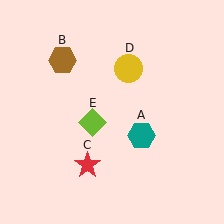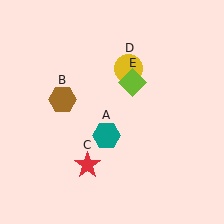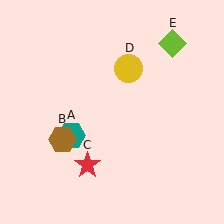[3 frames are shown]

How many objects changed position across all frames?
3 objects changed position: teal hexagon (object A), brown hexagon (object B), lime diamond (object E).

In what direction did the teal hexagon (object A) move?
The teal hexagon (object A) moved left.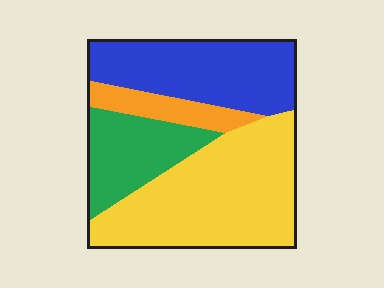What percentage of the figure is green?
Green covers 18% of the figure.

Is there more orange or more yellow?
Yellow.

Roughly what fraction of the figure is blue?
Blue covers 29% of the figure.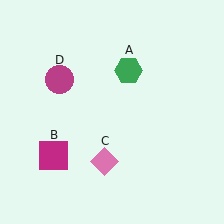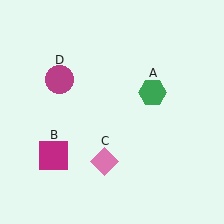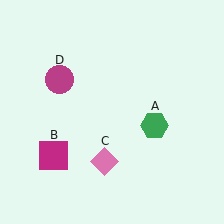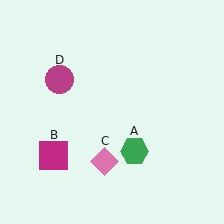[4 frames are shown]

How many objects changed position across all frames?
1 object changed position: green hexagon (object A).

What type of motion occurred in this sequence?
The green hexagon (object A) rotated clockwise around the center of the scene.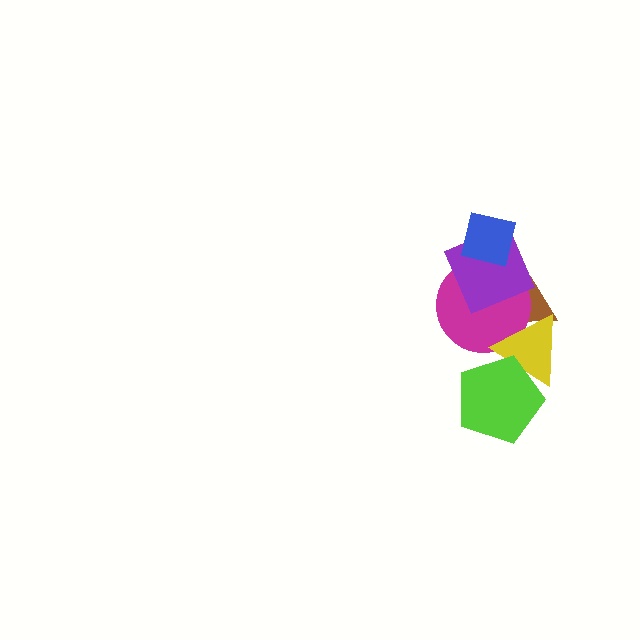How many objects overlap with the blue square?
2 objects overlap with the blue square.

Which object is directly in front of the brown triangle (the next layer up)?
The magenta circle is directly in front of the brown triangle.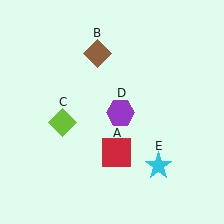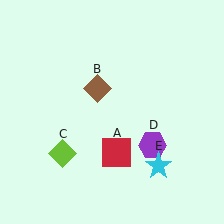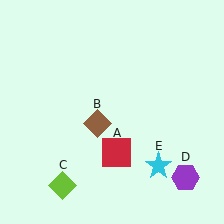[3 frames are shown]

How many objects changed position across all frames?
3 objects changed position: brown diamond (object B), lime diamond (object C), purple hexagon (object D).